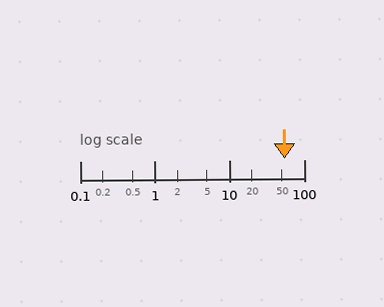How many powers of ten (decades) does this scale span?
The scale spans 3 decades, from 0.1 to 100.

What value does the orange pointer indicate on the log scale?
The pointer indicates approximately 55.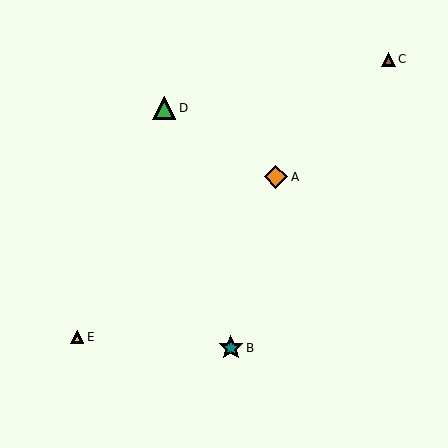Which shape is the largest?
The teal star (labeled B) is the largest.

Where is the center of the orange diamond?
The center of the orange diamond is at (276, 177).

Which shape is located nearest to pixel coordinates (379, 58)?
The brown triangle (labeled C) at (389, 59) is nearest to that location.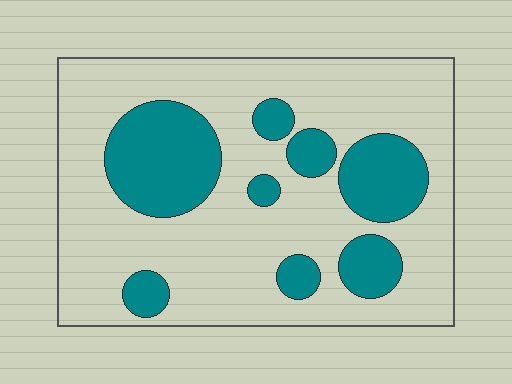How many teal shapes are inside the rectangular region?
8.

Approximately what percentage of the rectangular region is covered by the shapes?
Approximately 25%.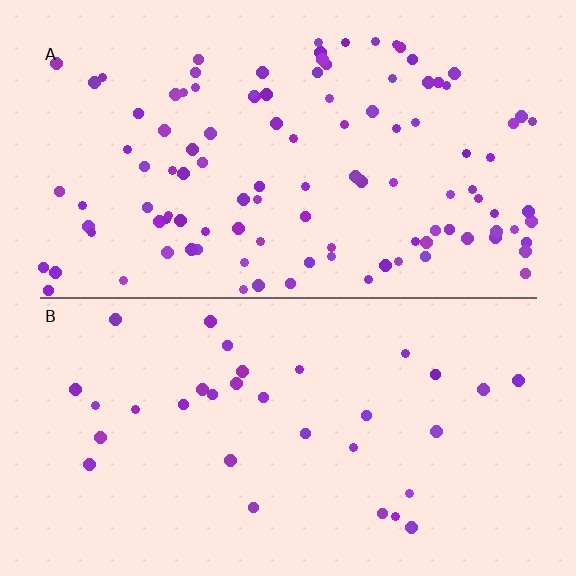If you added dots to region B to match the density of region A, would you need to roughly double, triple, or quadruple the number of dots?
Approximately triple.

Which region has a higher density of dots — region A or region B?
A (the top).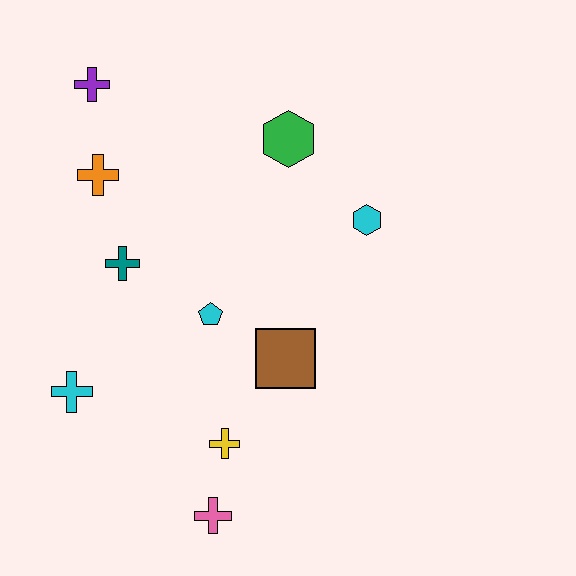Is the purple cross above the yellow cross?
Yes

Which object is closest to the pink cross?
The yellow cross is closest to the pink cross.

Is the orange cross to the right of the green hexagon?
No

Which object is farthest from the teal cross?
The pink cross is farthest from the teal cross.